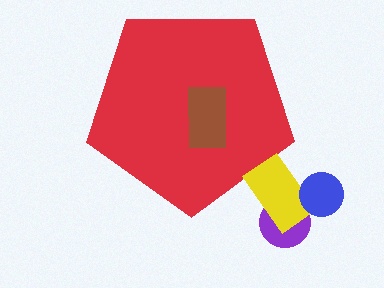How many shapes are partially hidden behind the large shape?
0 shapes are partially hidden.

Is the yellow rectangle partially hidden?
No, the yellow rectangle is fully visible.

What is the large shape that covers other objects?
A red pentagon.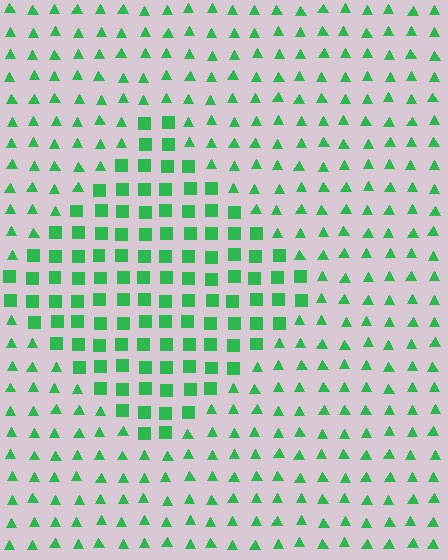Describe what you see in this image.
The image is filled with small green elements arranged in a uniform grid. A diamond-shaped region contains squares, while the surrounding area contains triangles. The boundary is defined purely by the change in element shape.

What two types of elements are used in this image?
The image uses squares inside the diamond region and triangles outside it.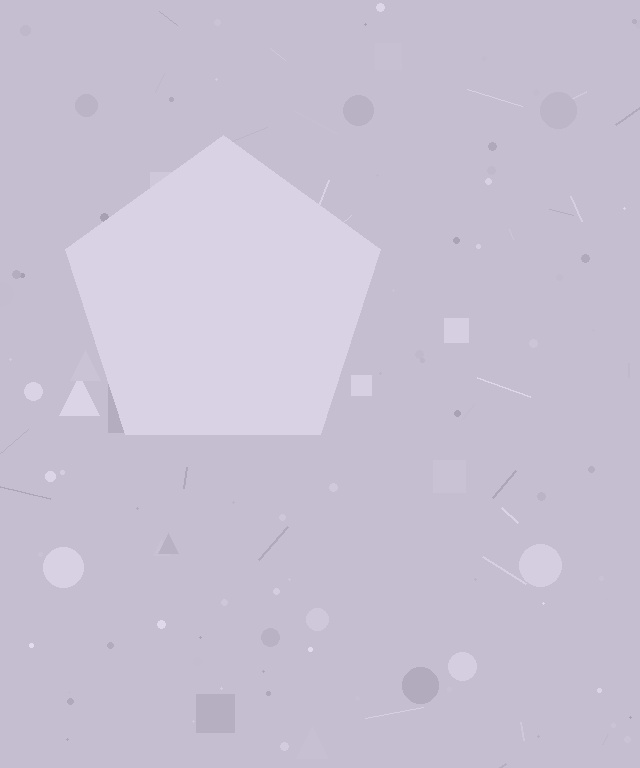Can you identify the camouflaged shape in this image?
The camouflaged shape is a pentagon.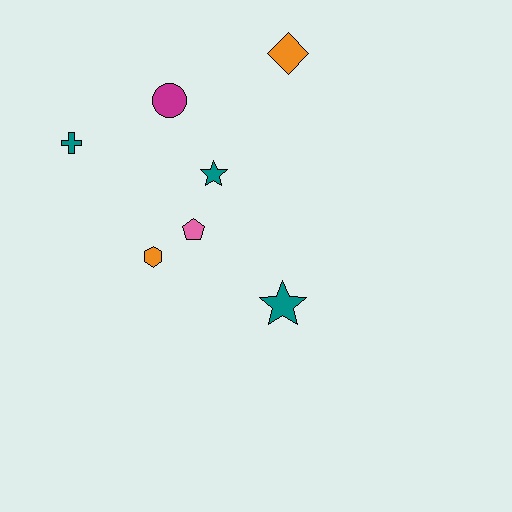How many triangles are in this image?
There are no triangles.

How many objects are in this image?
There are 7 objects.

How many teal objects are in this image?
There are 3 teal objects.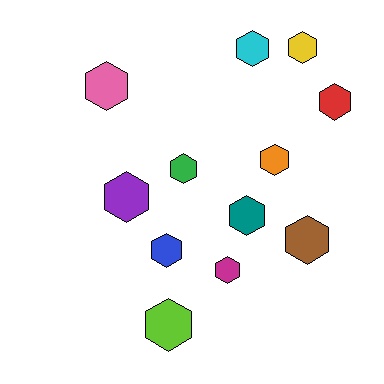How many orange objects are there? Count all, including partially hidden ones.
There is 1 orange object.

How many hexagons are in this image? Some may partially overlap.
There are 12 hexagons.